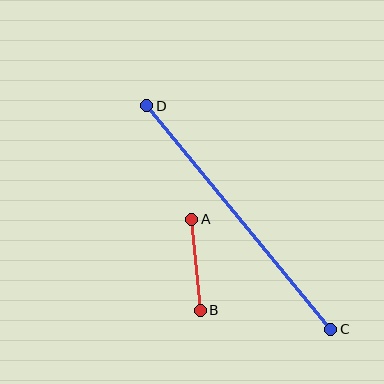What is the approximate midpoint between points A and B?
The midpoint is at approximately (196, 265) pixels.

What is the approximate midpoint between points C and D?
The midpoint is at approximately (239, 217) pixels.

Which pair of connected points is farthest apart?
Points C and D are farthest apart.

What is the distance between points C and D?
The distance is approximately 289 pixels.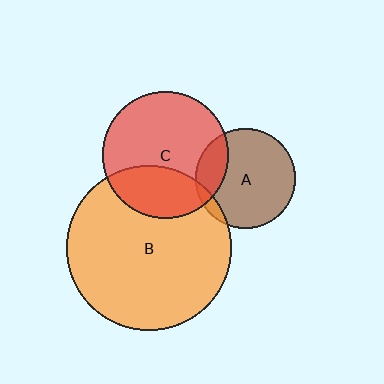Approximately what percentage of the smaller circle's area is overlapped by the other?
Approximately 20%.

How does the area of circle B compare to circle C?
Approximately 1.7 times.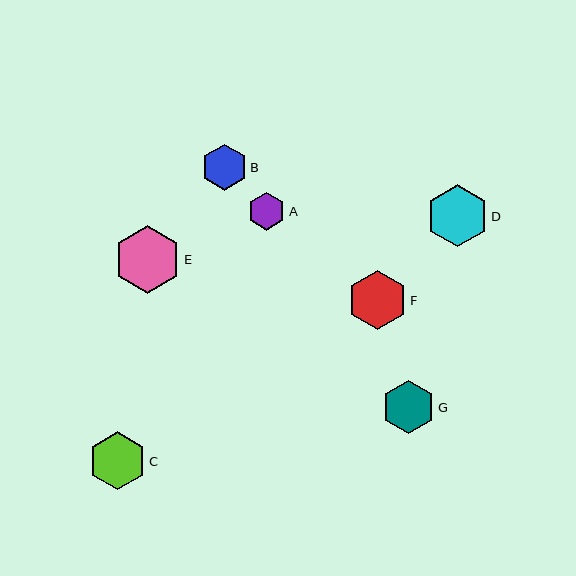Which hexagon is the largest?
Hexagon E is the largest with a size of approximately 68 pixels.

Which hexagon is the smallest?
Hexagon A is the smallest with a size of approximately 38 pixels.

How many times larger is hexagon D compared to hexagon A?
Hexagon D is approximately 1.6 times the size of hexagon A.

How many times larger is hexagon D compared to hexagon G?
Hexagon D is approximately 1.2 times the size of hexagon G.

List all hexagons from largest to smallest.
From largest to smallest: E, D, F, C, G, B, A.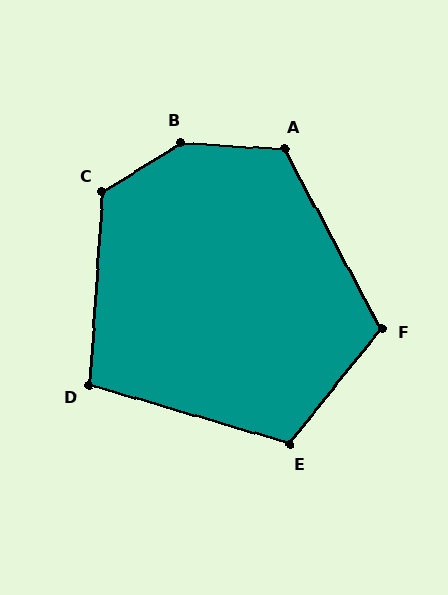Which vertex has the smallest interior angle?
D, at approximately 102 degrees.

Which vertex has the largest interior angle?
B, at approximately 144 degrees.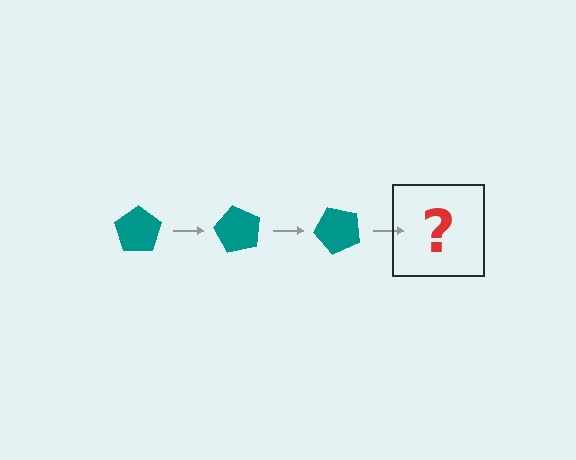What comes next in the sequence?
The next element should be a teal pentagon rotated 180 degrees.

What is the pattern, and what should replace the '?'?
The pattern is that the pentagon rotates 60 degrees each step. The '?' should be a teal pentagon rotated 180 degrees.